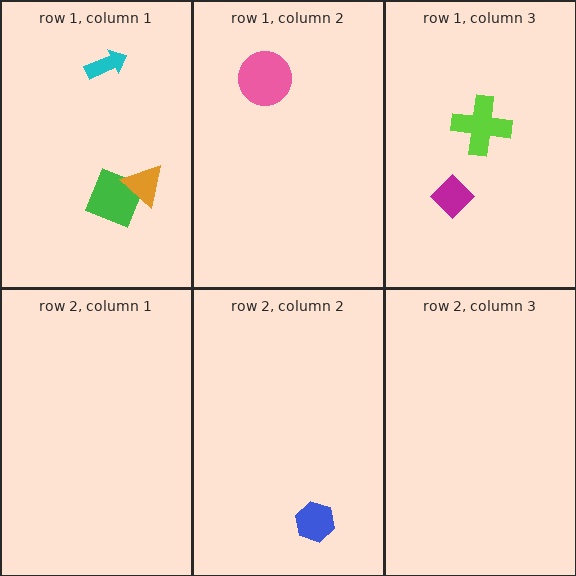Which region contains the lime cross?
The row 1, column 3 region.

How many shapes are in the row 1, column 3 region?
2.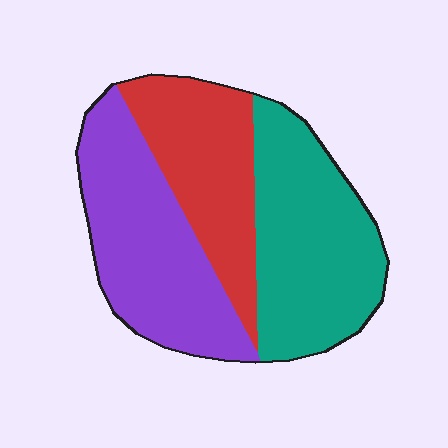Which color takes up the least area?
Red, at roughly 25%.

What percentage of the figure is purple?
Purple takes up about three eighths (3/8) of the figure.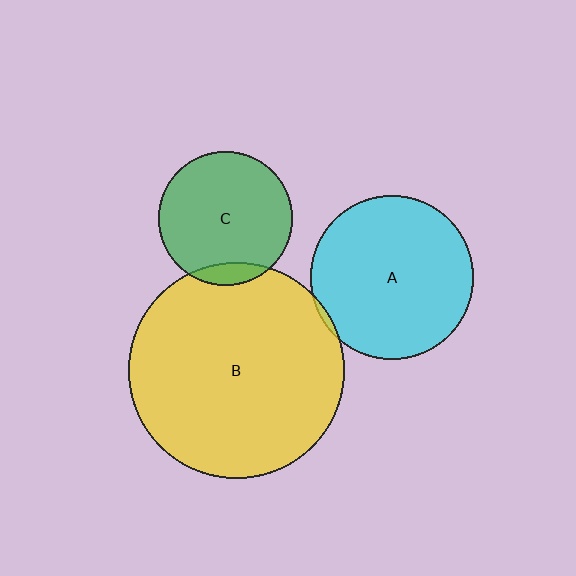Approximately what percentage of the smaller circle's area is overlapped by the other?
Approximately 5%.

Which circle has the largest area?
Circle B (yellow).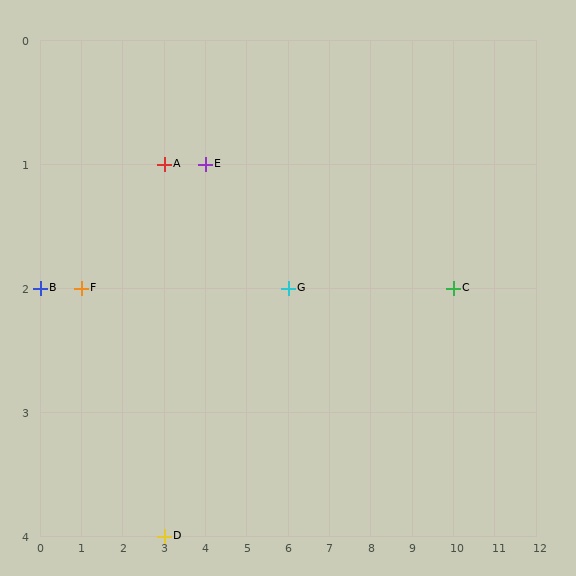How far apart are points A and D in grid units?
Points A and D are 3 rows apart.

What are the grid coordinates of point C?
Point C is at grid coordinates (10, 2).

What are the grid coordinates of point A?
Point A is at grid coordinates (3, 1).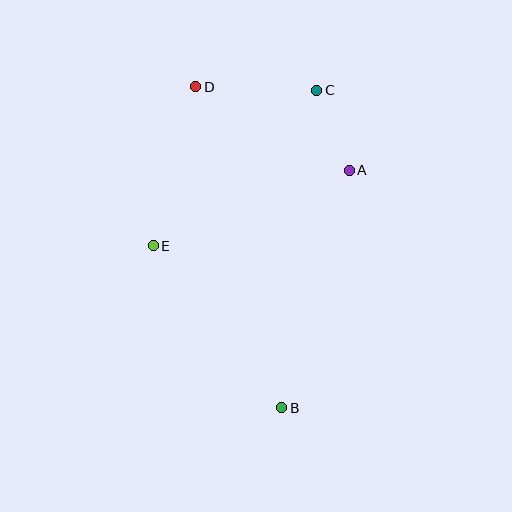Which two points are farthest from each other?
Points B and D are farthest from each other.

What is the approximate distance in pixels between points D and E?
The distance between D and E is approximately 165 pixels.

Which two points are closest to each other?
Points A and C are closest to each other.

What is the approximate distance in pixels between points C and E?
The distance between C and E is approximately 225 pixels.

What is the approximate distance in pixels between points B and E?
The distance between B and E is approximately 207 pixels.